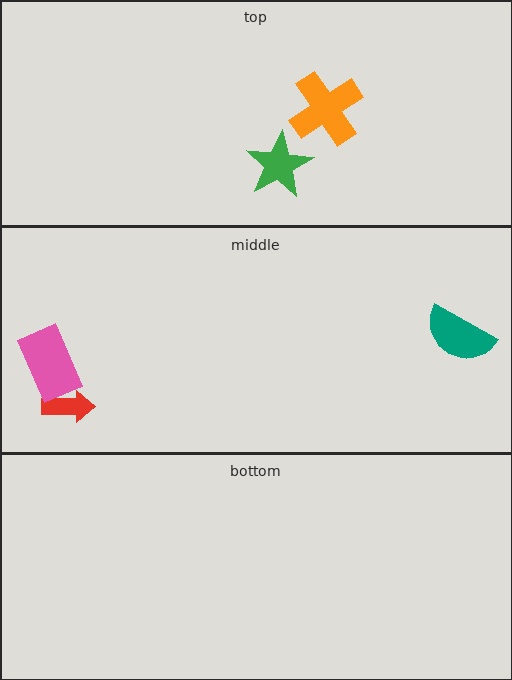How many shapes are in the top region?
2.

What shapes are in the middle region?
The teal semicircle, the red arrow, the pink rectangle.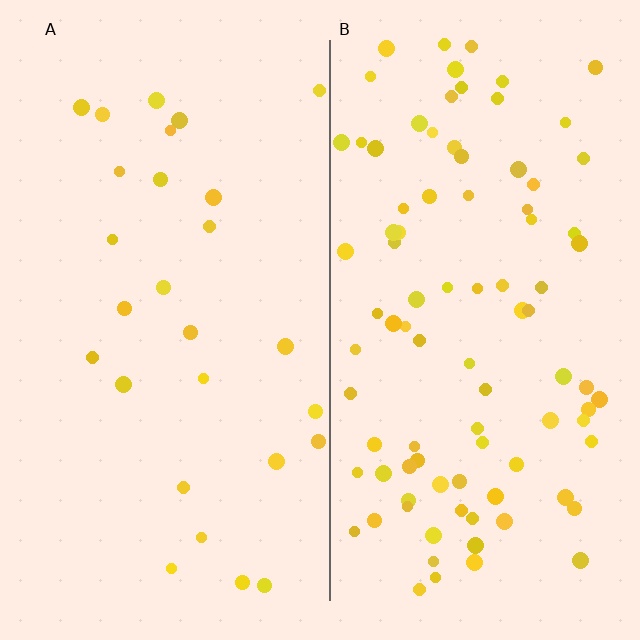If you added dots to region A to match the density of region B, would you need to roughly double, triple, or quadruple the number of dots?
Approximately triple.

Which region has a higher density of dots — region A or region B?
B (the right).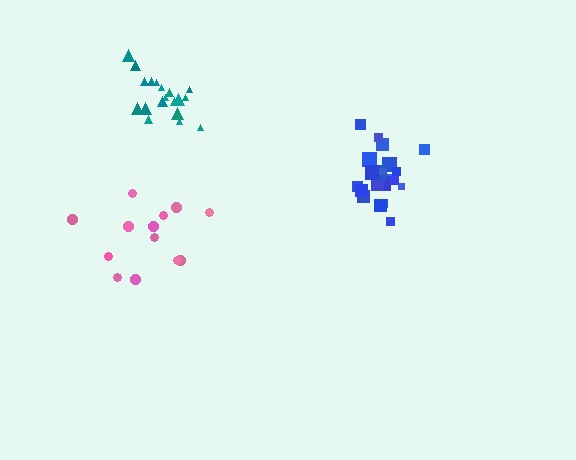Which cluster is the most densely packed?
Teal.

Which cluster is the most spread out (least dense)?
Pink.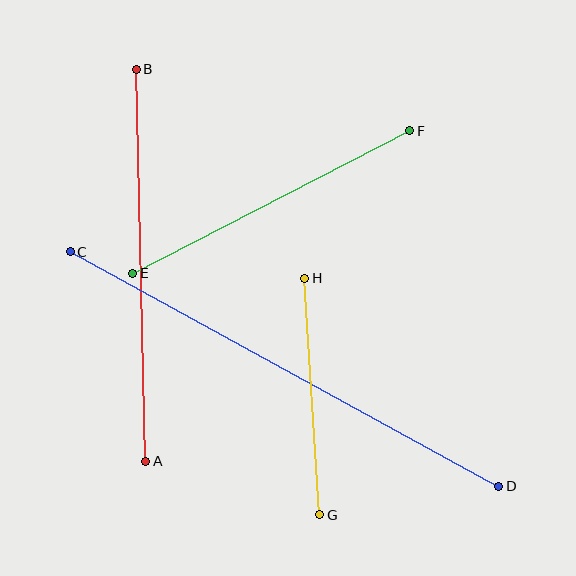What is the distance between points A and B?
The distance is approximately 392 pixels.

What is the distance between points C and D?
The distance is approximately 488 pixels.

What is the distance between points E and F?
The distance is approximately 311 pixels.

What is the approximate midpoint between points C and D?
The midpoint is at approximately (285, 369) pixels.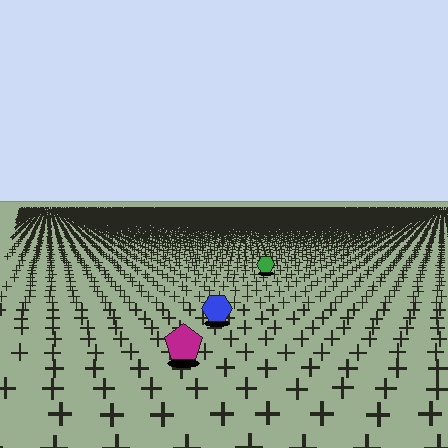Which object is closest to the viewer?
The magenta pentagon is closest. The texture marks near it are larger and more spread out.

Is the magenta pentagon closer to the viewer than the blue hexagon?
Yes. The magenta pentagon is closer — you can tell from the texture gradient: the ground texture is coarser near it.